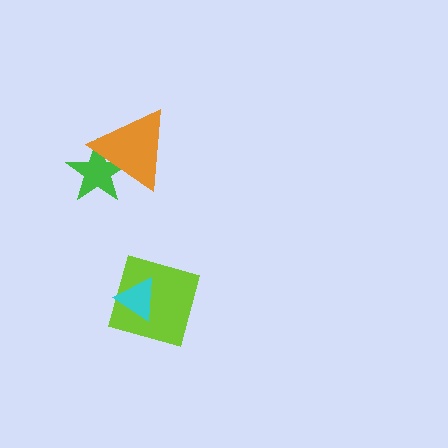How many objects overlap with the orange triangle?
1 object overlaps with the orange triangle.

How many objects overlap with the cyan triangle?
1 object overlaps with the cyan triangle.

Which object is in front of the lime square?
The cyan triangle is in front of the lime square.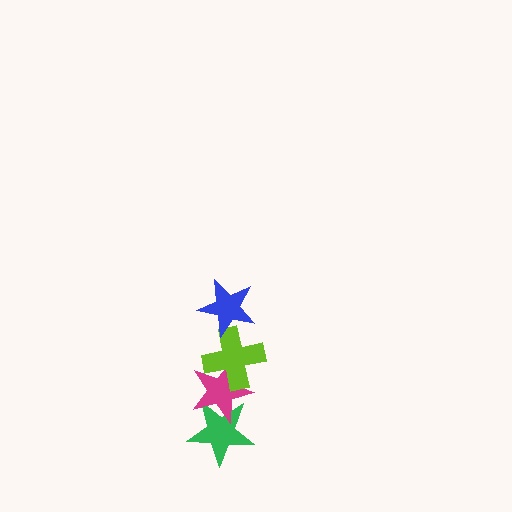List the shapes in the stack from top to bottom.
From top to bottom: the blue star, the lime cross, the magenta star, the green star.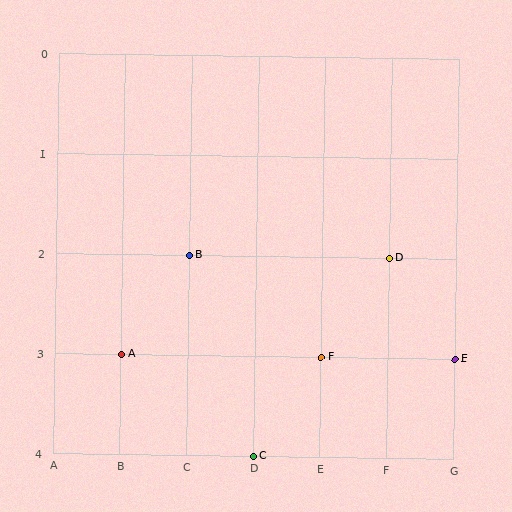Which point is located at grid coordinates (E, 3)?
Point F is at (E, 3).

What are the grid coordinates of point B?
Point B is at grid coordinates (C, 2).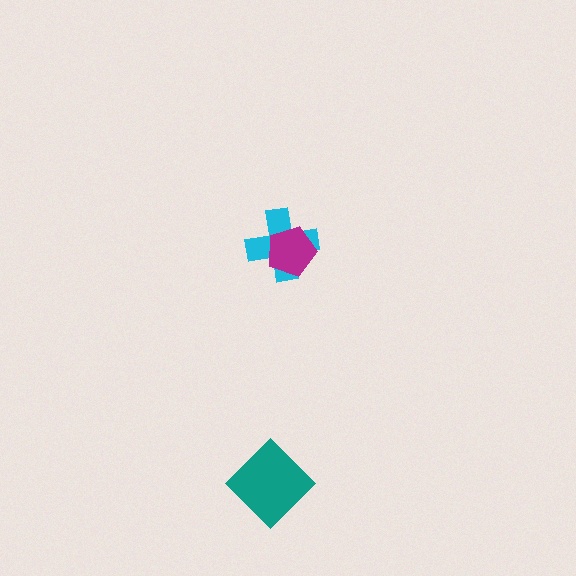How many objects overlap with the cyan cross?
1 object overlaps with the cyan cross.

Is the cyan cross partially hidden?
Yes, it is partially covered by another shape.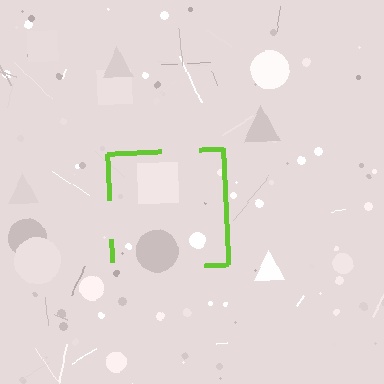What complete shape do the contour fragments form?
The contour fragments form a square.